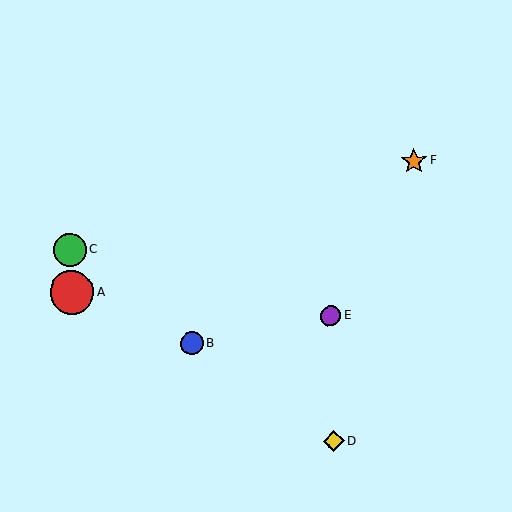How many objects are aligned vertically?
2 objects (D, E) are aligned vertically.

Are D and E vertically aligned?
Yes, both are at x≈334.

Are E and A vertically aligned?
No, E is at x≈331 and A is at x≈72.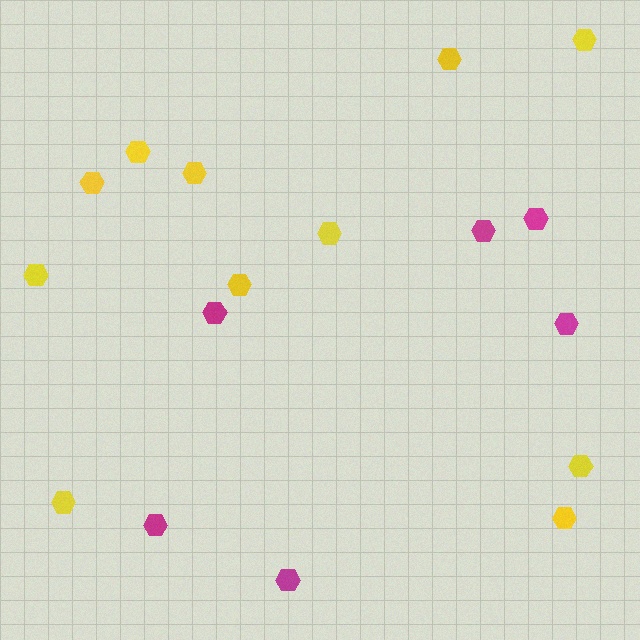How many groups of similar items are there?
There are 2 groups: one group of yellow hexagons (11) and one group of magenta hexagons (6).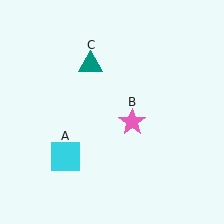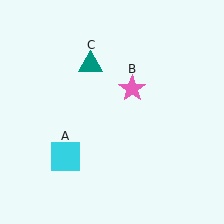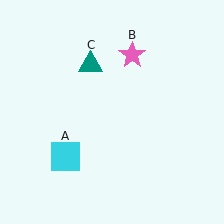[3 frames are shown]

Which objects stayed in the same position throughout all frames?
Cyan square (object A) and teal triangle (object C) remained stationary.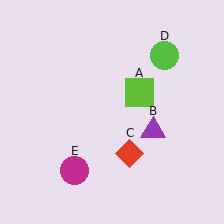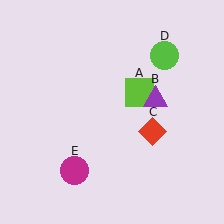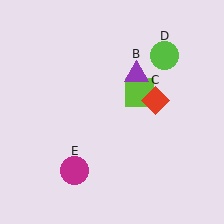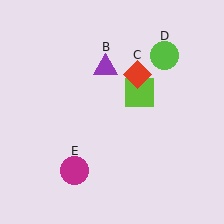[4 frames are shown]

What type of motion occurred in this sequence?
The purple triangle (object B), red diamond (object C) rotated counterclockwise around the center of the scene.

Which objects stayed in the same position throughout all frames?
Lime square (object A) and lime circle (object D) and magenta circle (object E) remained stationary.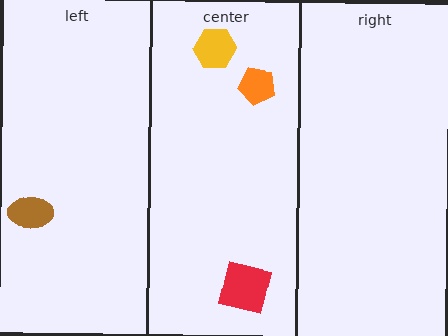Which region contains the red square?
The center region.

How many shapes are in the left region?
1.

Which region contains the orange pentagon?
The center region.